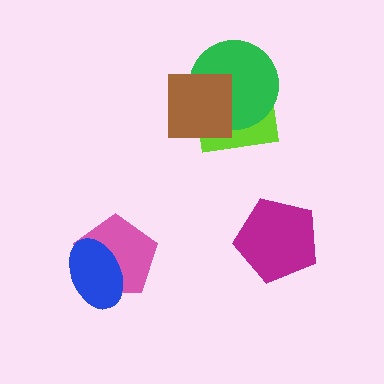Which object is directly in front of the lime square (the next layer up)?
The green circle is directly in front of the lime square.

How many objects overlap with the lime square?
2 objects overlap with the lime square.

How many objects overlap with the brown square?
2 objects overlap with the brown square.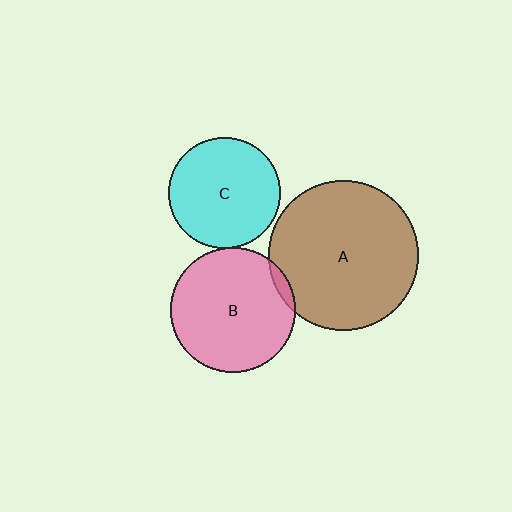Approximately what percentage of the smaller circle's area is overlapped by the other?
Approximately 5%.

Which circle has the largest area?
Circle A (brown).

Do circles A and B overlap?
Yes.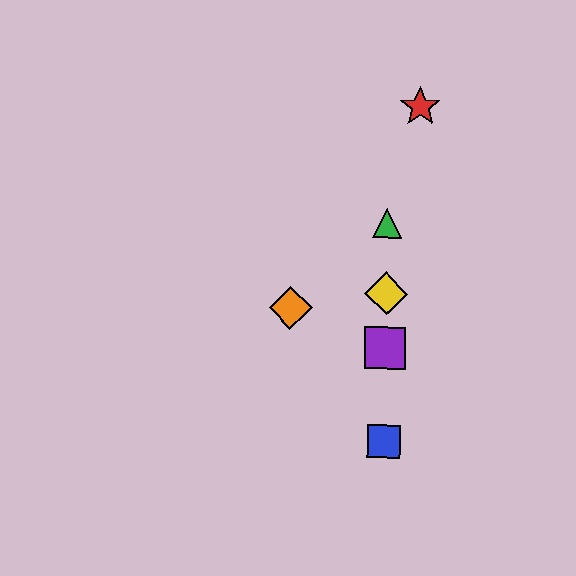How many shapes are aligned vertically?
4 shapes (the blue square, the green triangle, the yellow diamond, the purple square) are aligned vertically.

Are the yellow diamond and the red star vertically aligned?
No, the yellow diamond is at x≈386 and the red star is at x≈420.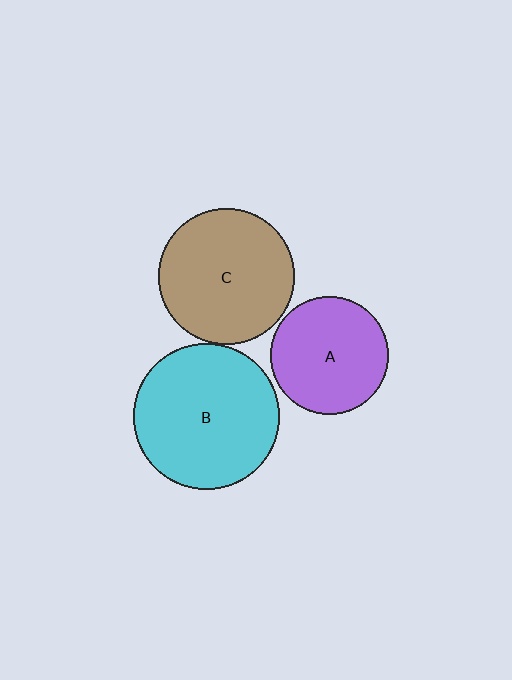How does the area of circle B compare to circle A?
Approximately 1.5 times.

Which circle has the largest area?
Circle B (cyan).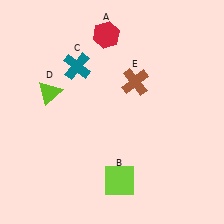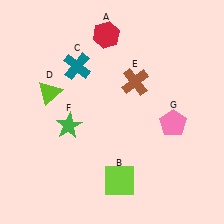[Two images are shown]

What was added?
A green star (F), a pink pentagon (G) were added in Image 2.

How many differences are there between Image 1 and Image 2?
There are 2 differences between the two images.